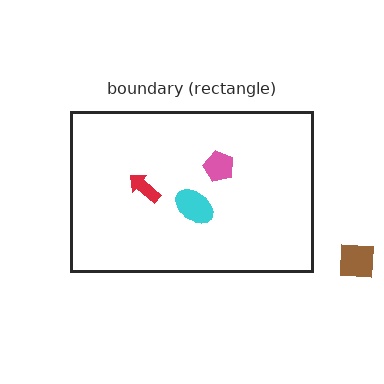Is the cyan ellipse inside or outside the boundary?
Inside.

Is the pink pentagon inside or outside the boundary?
Inside.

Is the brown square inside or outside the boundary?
Outside.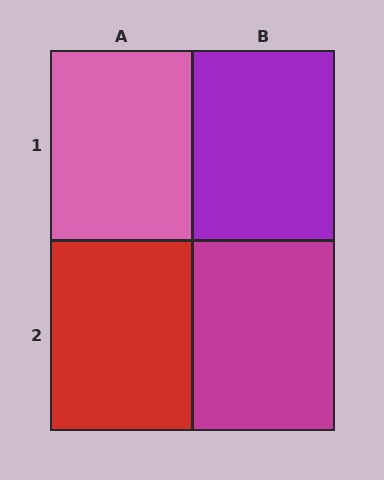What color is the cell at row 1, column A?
Pink.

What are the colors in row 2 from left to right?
Red, magenta.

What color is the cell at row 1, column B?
Purple.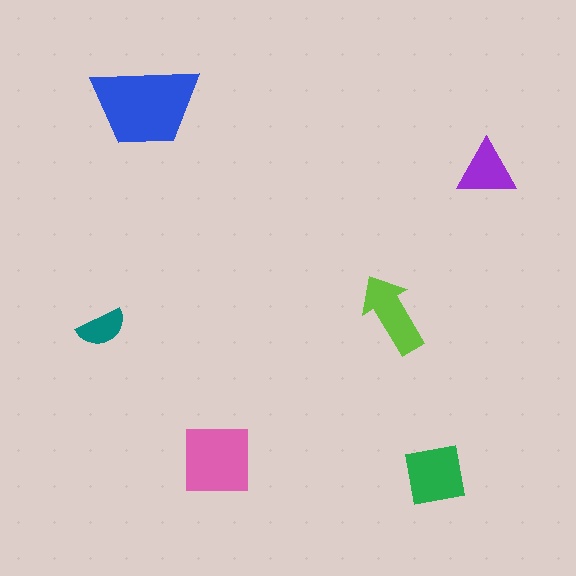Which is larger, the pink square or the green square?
The pink square.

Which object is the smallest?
The teal semicircle.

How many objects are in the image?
There are 6 objects in the image.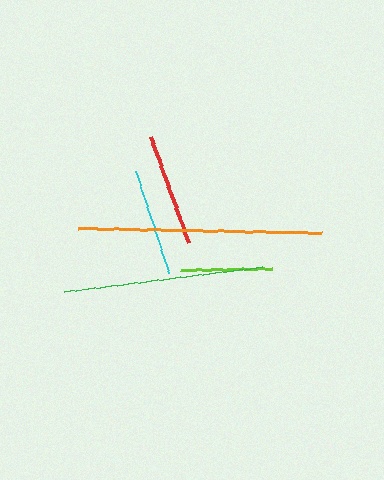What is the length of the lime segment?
The lime segment is approximately 91 pixels long.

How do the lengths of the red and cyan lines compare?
The red and cyan lines are approximately the same length.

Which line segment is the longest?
The orange line is the longest at approximately 244 pixels.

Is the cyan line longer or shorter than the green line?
The green line is longer than the cyan line.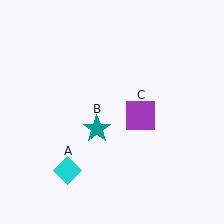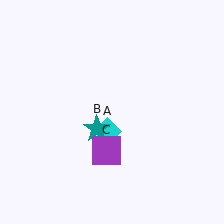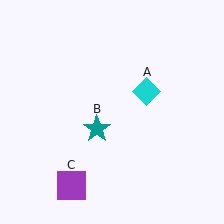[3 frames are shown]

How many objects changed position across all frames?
2 objects changed position: cyan diamond (object A), purple square (object C).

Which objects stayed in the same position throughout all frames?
Teal star (object B) remained stationary.